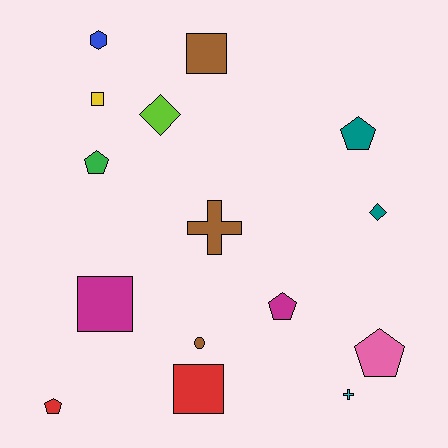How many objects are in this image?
There are 15 objects.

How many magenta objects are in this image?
There are 2 magenta objects.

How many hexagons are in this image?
There is 1 hexagon.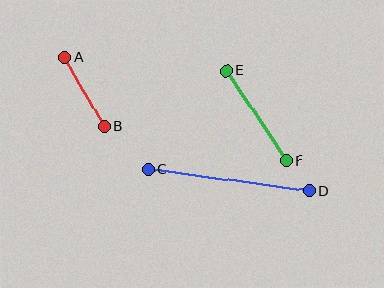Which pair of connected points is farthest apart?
Points C and D are farthest apart.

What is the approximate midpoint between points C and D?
The midpoint is at approximately (229, 180) pixels.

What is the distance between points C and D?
The distance is approximately 162 pixels.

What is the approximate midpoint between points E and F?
The midpoint is at approximately (256, 116) pixels.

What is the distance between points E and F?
The distance is approximately 108 pixels.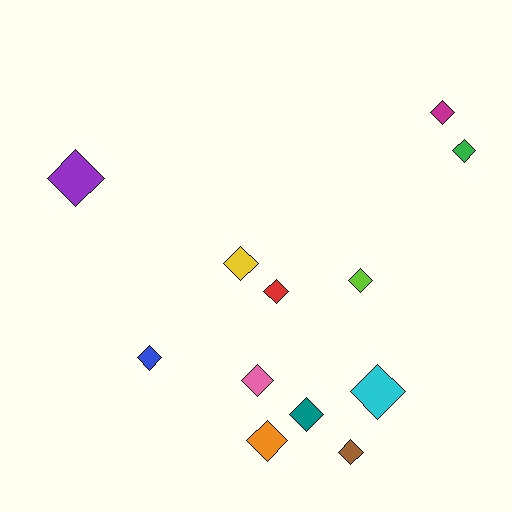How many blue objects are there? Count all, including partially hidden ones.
There is 1 blue object.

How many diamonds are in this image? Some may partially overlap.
There are 12 diamonds.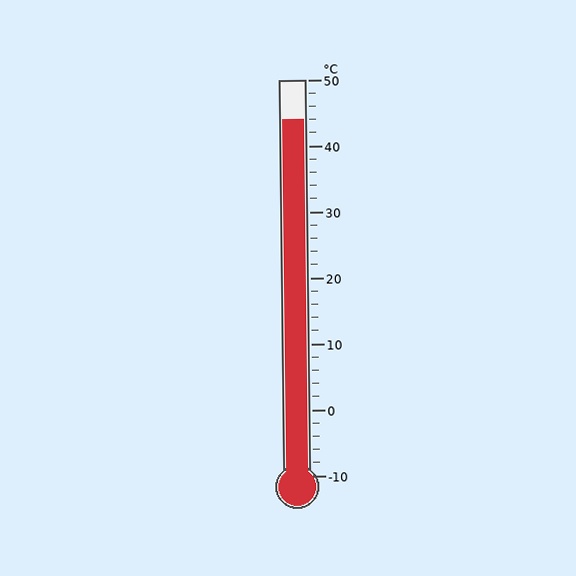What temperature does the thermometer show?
The thermometer shows approximately 44°C.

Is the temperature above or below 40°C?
The temperature is above 40°C.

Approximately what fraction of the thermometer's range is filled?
The thermometer is filled to approximately 90% of its range.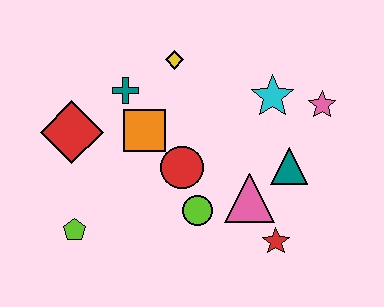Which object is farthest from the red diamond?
The pink star is farthest from the red diamond.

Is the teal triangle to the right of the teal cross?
Yes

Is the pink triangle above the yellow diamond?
No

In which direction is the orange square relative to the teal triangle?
The orange square is to the left of the teal triangle.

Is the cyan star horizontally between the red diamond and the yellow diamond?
No